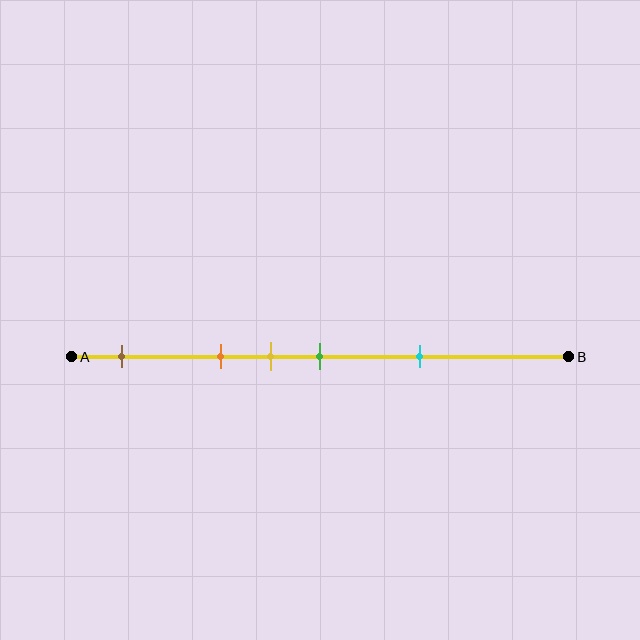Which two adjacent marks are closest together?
The yellow and green marks are the closest adjacent pair.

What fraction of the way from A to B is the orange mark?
The orange mark is approximately 30% (0.3) of the way from A to B.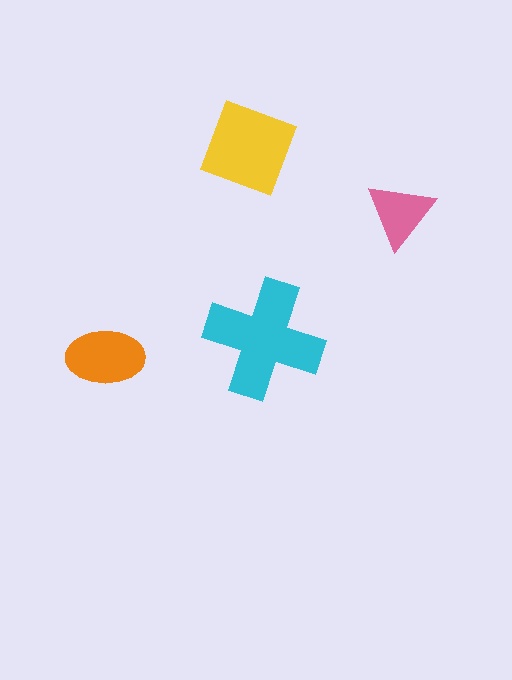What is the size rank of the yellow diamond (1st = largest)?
2nd.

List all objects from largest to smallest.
The cyan cross, the yellow diamond, the orange ellipse, the pink triangle.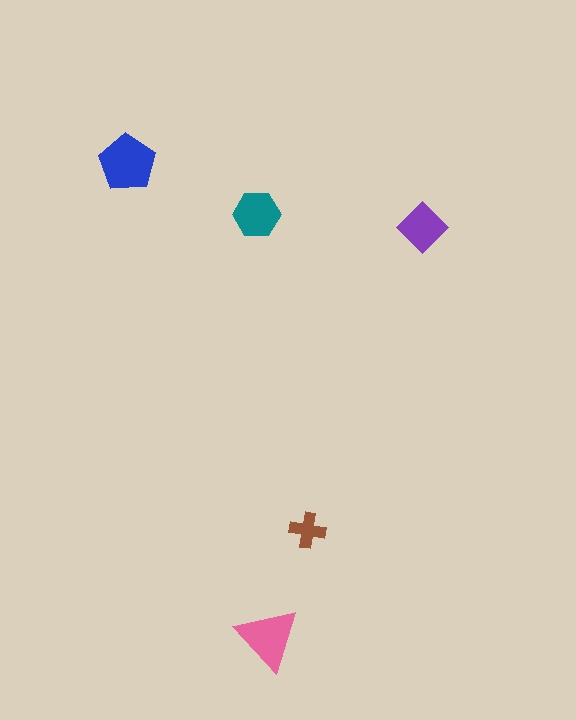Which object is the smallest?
The brown cross.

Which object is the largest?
The blue pentagon.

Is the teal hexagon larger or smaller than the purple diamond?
Larger.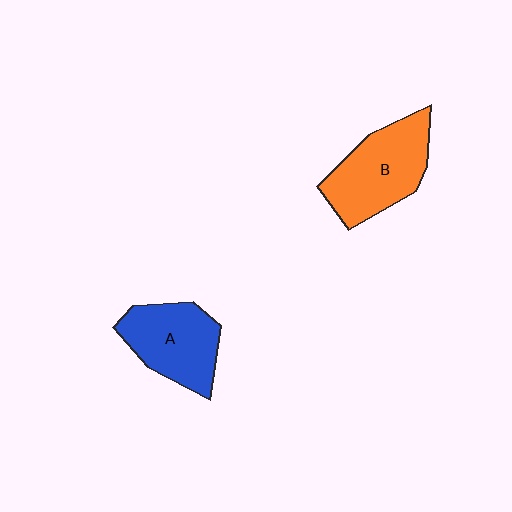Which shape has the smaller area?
Shape A (blue).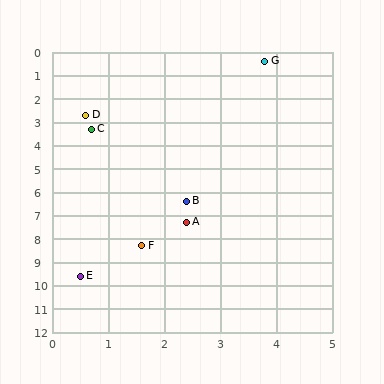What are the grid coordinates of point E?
Point E is at approximately (0.5, 9.6).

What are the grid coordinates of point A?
Point A is at approximately (2.4, 7.3).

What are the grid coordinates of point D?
Point D is at approximately (0.6, 2.7).